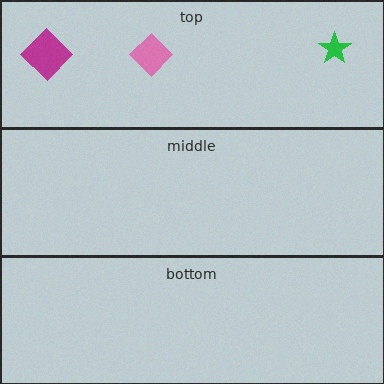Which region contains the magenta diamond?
The top region.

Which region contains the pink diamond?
The top region.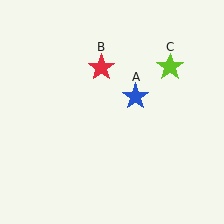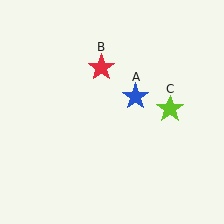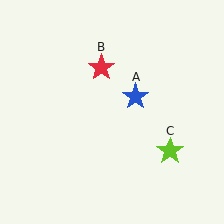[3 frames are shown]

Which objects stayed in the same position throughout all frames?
Blue star (object A) and red star (object B) remained stationary.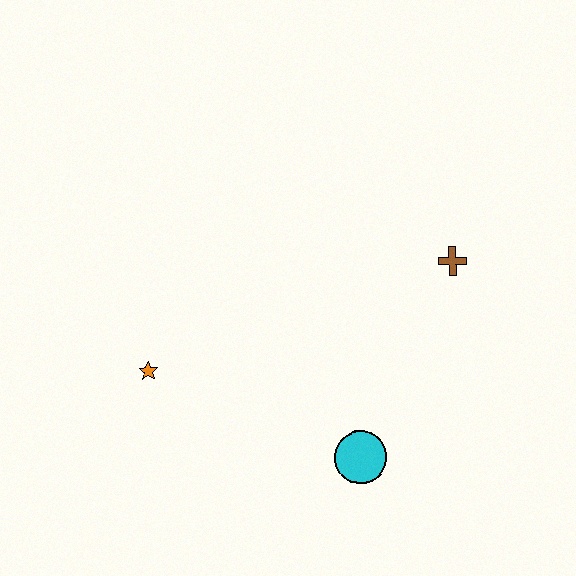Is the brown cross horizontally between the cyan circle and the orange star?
No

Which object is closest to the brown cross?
The cyan circle is closest to the brown cross.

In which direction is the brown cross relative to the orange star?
The brown cross is to the right of the orange star.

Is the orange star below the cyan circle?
No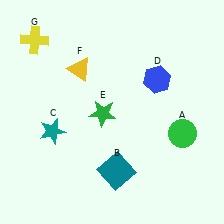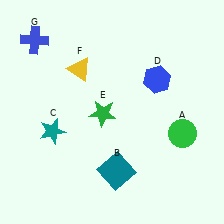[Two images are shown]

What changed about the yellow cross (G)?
In Image 1, G is yellow. In Image 2, it changed to blue.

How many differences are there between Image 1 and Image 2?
There is 1 difference between the two images.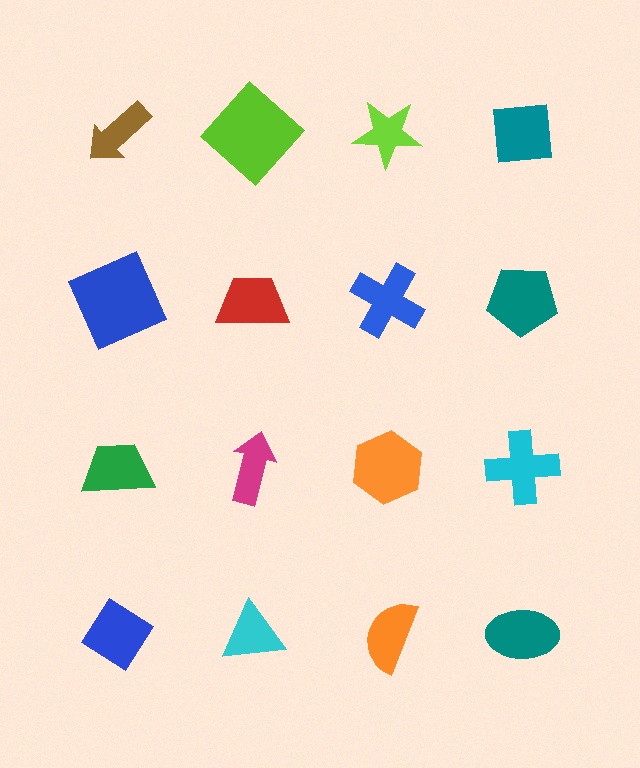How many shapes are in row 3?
4 shapes.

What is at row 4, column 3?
An orange semicircle.